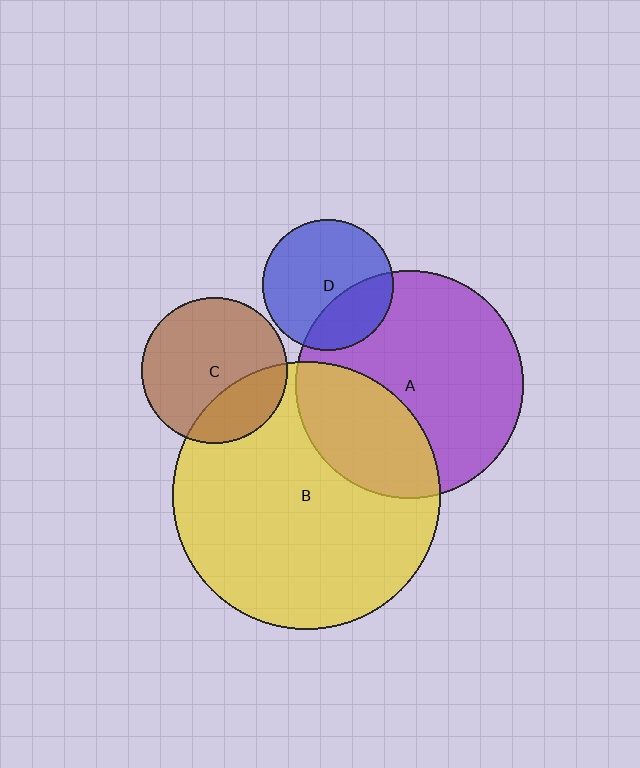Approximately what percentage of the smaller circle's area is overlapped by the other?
Approximately 30%.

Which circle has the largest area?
Circle B (yellow).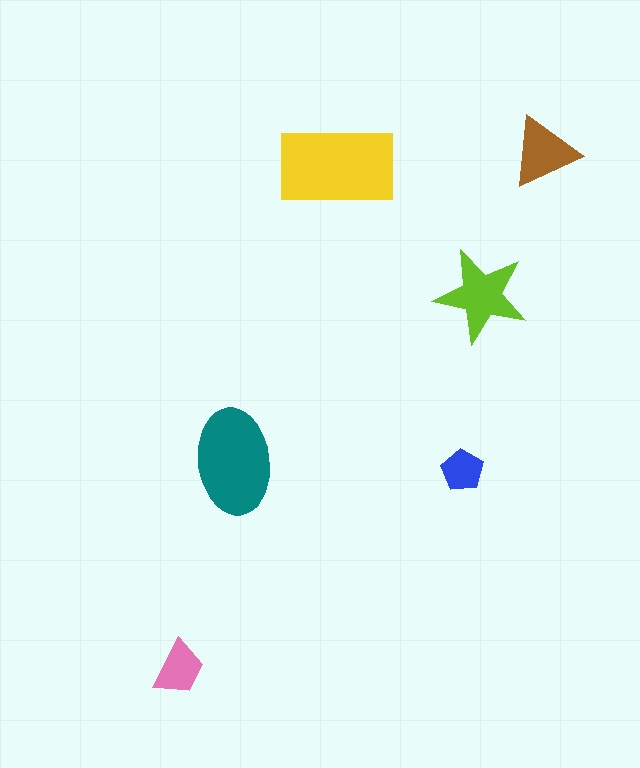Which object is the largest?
The yellow rectangle.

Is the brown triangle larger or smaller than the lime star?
Smaller.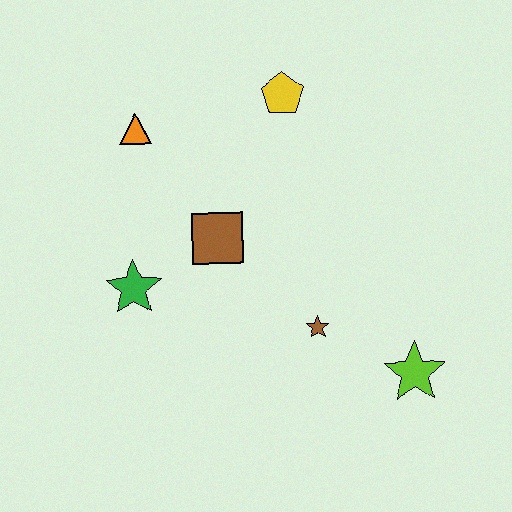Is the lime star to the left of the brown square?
No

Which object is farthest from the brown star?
The orange triangle is farthest from the brown star.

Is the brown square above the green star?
Yes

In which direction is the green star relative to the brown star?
The green star is to the left of the brown star.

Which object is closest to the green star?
The brown square is closest to the green star.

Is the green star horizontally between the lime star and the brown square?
No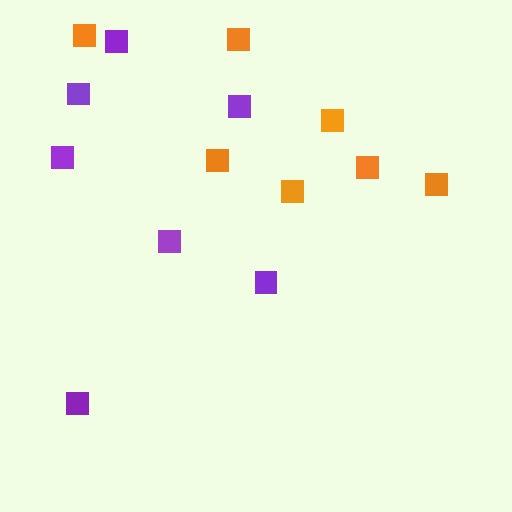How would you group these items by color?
There are 2 groups: one group of purple squares (7) and one group of orange squares (7).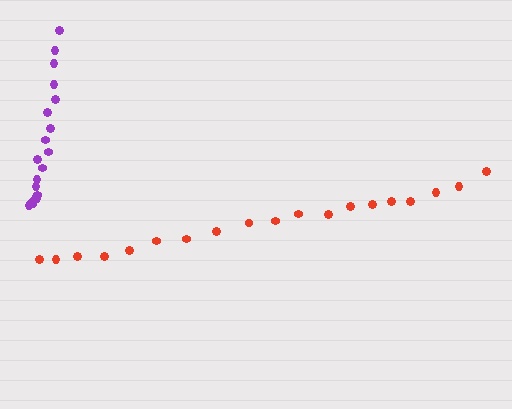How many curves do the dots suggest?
There are 2 distinct paths.